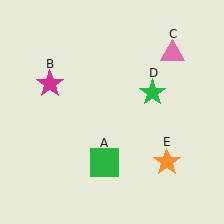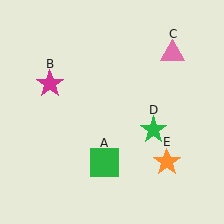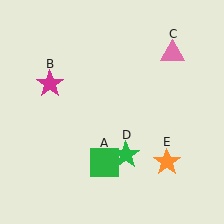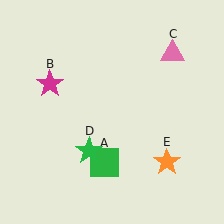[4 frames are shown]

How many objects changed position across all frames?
1 object changed position: green star (object D).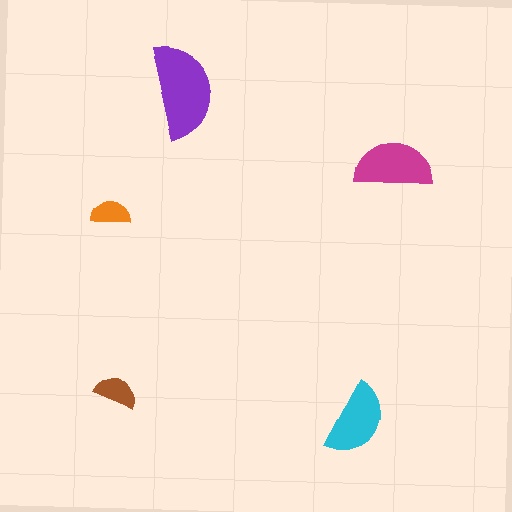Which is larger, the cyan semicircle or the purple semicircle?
The purple one.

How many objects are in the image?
There are 5 objects in the image.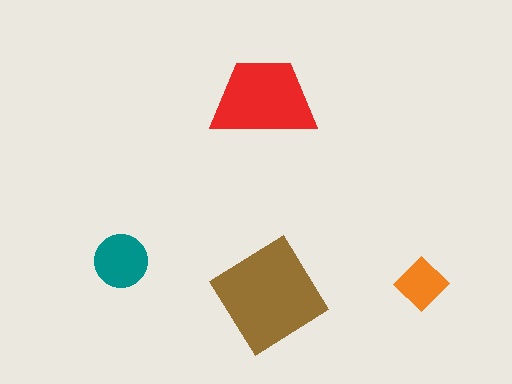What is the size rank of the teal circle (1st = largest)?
3rd.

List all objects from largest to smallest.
The brown diamond, the red trapezoid, the teal circle, the orange diamond.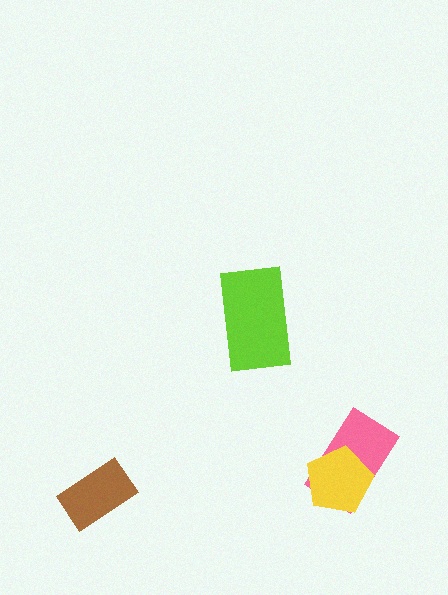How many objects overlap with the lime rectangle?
0 objects overlap with the lime rectangle.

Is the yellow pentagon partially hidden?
No, no other shape covers it.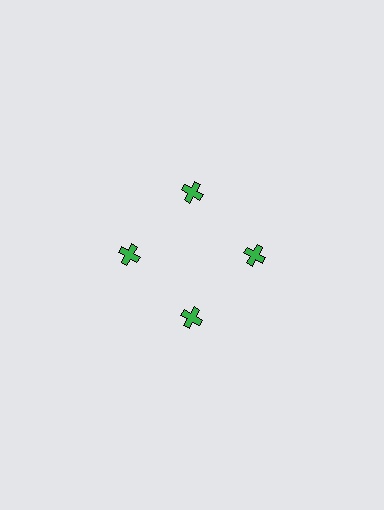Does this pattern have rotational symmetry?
Yes, this pattern has 4-fold rotational symmetry. It looks the same after rotating 90 degrees around the center.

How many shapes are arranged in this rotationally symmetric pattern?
There are 4 shapes, arranged in 4 groups of 1.